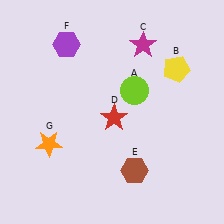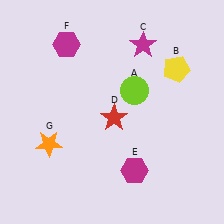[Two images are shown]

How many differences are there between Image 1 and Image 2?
There are 2 differences between the two images.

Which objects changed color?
E changed from brown to magenta. F changed from purple to magenta.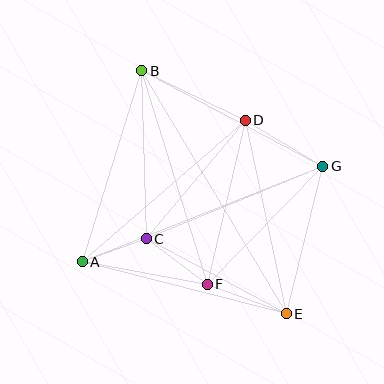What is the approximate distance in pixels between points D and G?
The distance between D and G is approximately 90 pixels.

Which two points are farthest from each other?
Points B and E are farthest from each other.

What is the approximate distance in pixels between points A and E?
The distance between A and E is approximately 211 pixels.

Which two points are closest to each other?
Points A and C are closest to each other.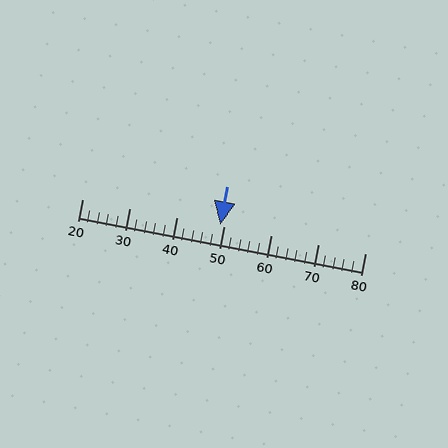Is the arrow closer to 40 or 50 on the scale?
The arrow is closer to 50.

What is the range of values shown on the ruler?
The ruler shows values from 20 to 80.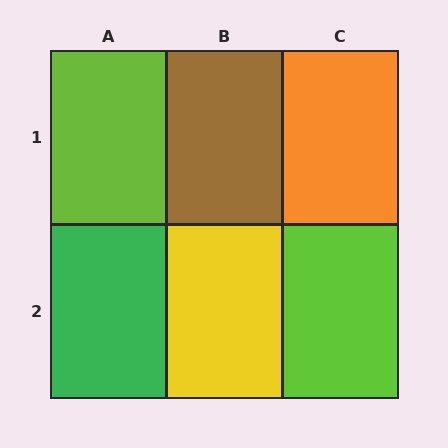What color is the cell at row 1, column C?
Orange.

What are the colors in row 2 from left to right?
Green, yellow, lime.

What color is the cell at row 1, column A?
Lime.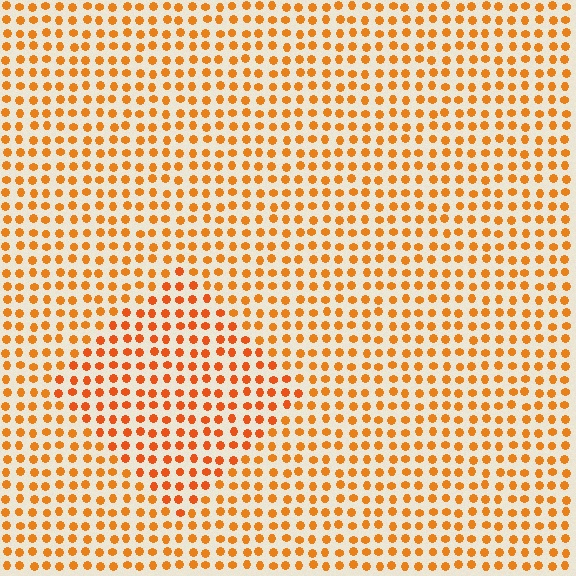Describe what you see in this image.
The image is filled with small orange elements in a uniform arrangement. A diamond-shaped region is visible where the elements are tinted to a slightly different hue, forming a subtle color boundary.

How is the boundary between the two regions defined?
The boundary is defined purely by a slight shift in hue (about 13 degrees). Spacing, size, and orientation are identical on both sides.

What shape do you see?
I see a diamond.